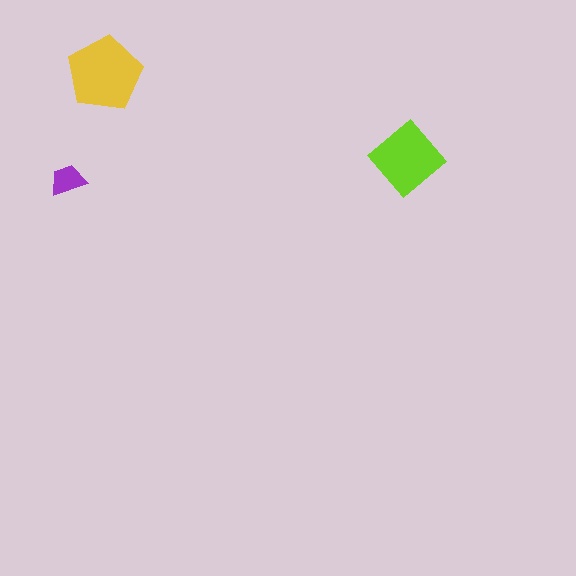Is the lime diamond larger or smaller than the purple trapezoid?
Larger.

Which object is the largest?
The yellow pentagon.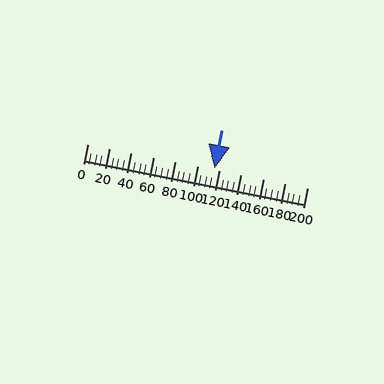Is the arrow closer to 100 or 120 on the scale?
The arrow is closer to 120.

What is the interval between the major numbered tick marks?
The major tick marks are spaced 20 units apart.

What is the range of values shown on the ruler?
The ruler shows values from 0 to 200.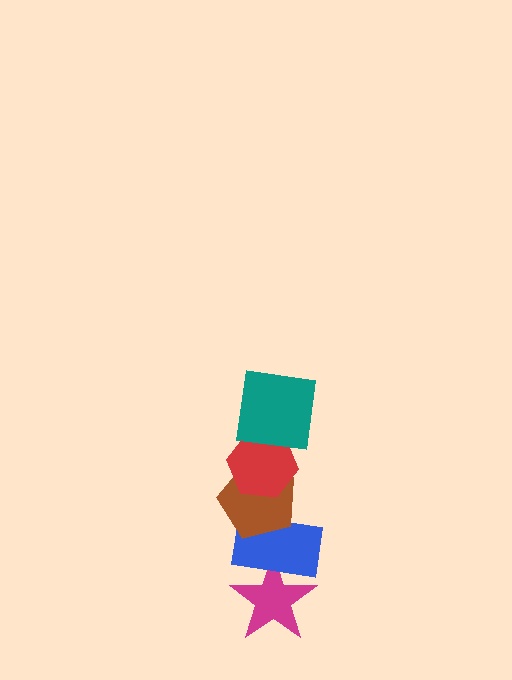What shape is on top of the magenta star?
The blue rectangle is on top of the magenta star.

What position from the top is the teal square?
The teal square is 1st from the top.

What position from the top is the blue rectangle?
The blue rectangle is 4th from the top.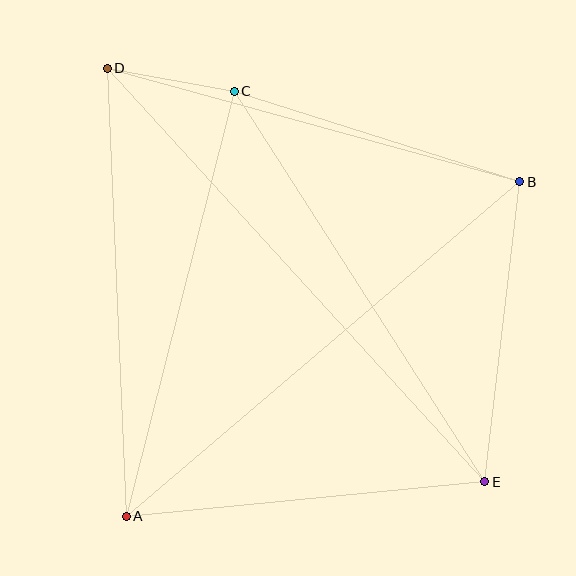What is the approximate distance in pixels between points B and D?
The distance between B and D is approximately 428 pixels.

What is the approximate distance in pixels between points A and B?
The distance between A and B is approximately 516 pixels.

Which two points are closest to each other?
Points C and D are closest to each other.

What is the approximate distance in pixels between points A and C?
The distance between A and C is approximately 439 pixels.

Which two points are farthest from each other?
Points D and E are farthest from each other.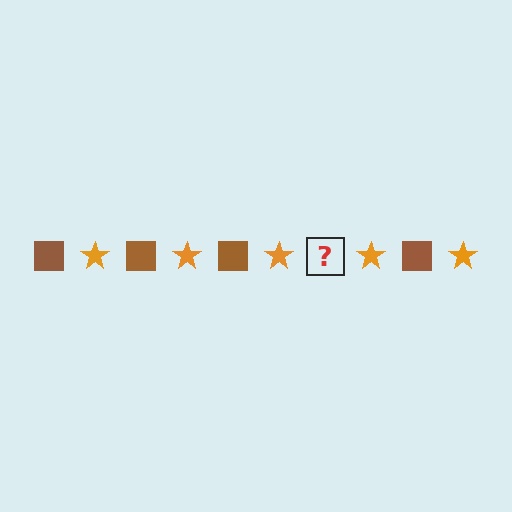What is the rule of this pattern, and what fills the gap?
The rule is that the pattern alternates between brown square and orange star. The gap should be filled with a brown square.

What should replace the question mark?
The question mark should be replaced with a brown square.